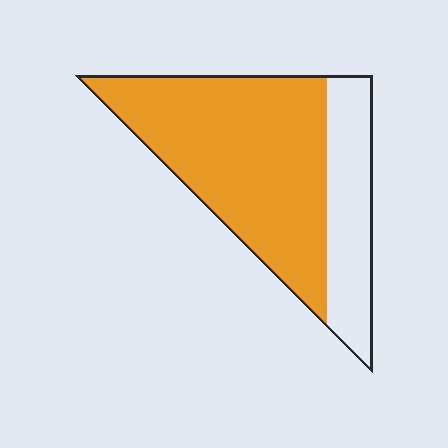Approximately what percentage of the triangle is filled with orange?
Approximately 70%.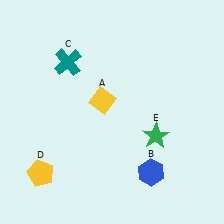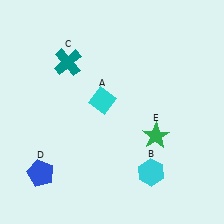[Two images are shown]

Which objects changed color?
A changed from yellow to cyan. B changed from blue to cyan. D changed from yellow to blue.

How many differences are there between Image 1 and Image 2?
There are 3 differences between the two images.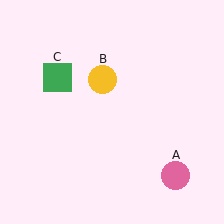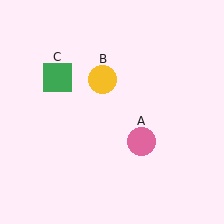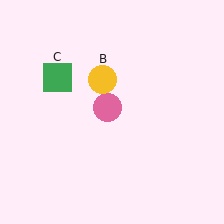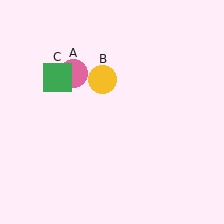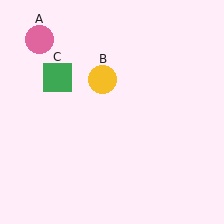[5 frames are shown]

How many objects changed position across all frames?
1 object changed position: pink circle (object A).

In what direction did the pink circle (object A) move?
The pink circle (object A) moved up and to the left.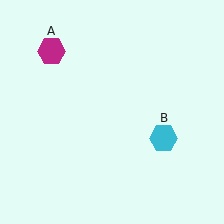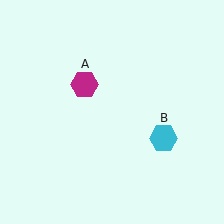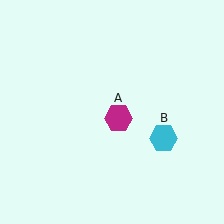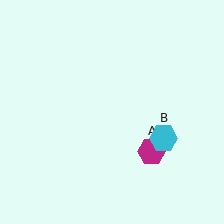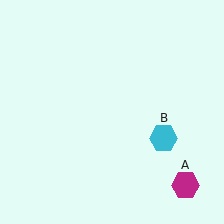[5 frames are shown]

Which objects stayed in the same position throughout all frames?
Cyan hexagon (object B) remained stationary.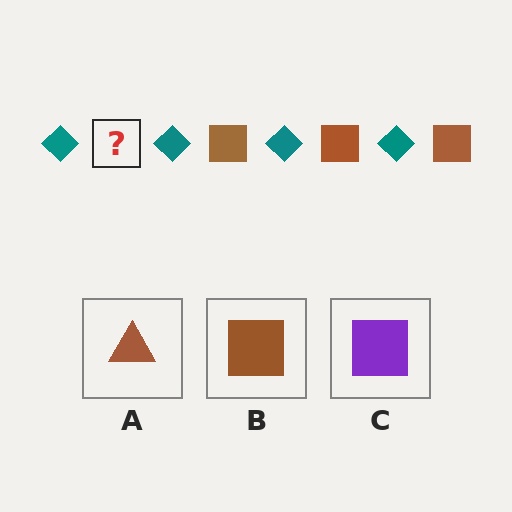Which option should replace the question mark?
Option B.